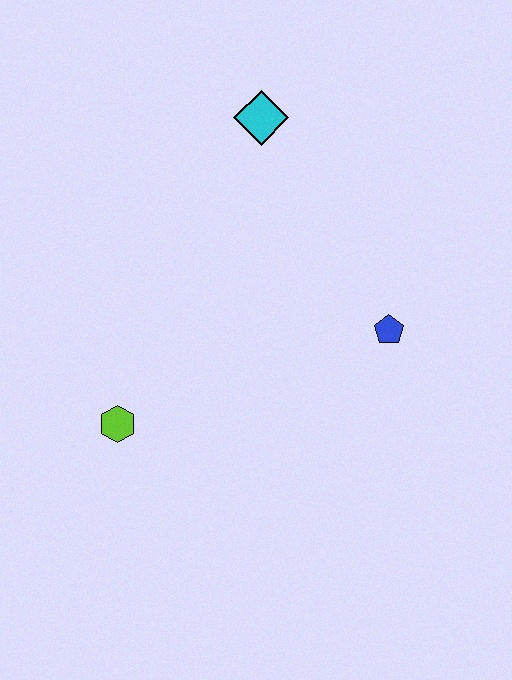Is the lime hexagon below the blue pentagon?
Yes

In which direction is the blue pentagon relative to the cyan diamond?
The blue pentagon is below the cyan diamond.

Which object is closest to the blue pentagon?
The cyan diamond is closest to the blue pentagon.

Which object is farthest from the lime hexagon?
The cyan diamond is farthest from the lime hexagon.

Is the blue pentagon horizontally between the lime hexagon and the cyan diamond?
No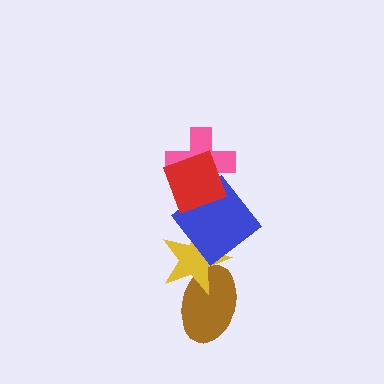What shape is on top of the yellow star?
The blue diamond is on top of the yellow star.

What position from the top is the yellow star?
The yellow star is 4th from the top.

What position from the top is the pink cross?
The pink cross is 2nd from the top.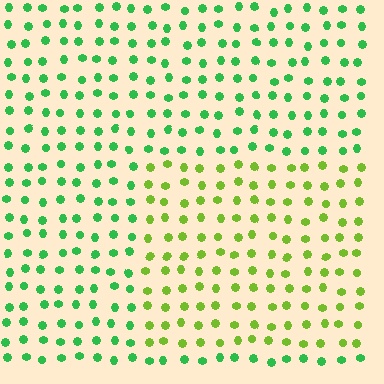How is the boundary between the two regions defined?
The boundary is defined purely by a slight shift in hue (about 42 degrees). Spacing, size, and orientation are identical on both sides.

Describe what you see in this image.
The image is filled with small green elements in a uniform arrangement. A rectangle-shaped region is visible where the elements are tinted to a slightly different hue, forming a subtle color boundary.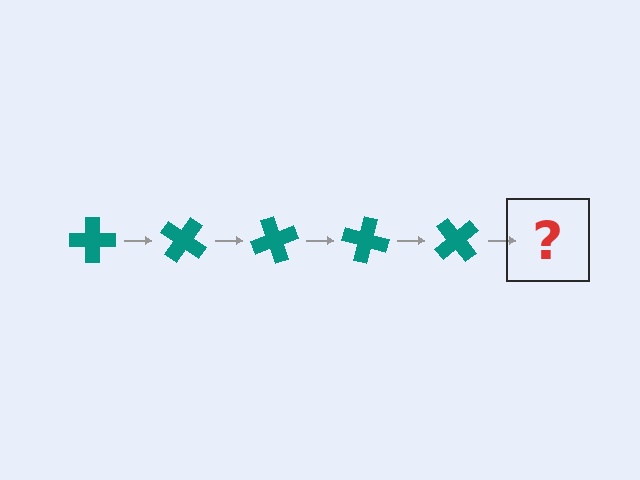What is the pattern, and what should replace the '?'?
The pattern is that the cross rotates 35 degrees each step. The '?' should be a teal cross rotated 175 degrees.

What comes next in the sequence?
The next element should be a teal cross rotated 175 degrees.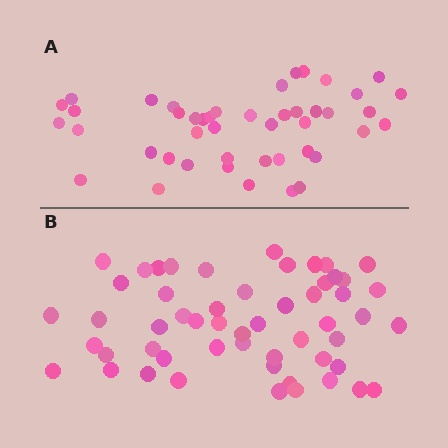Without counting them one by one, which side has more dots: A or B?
Region B (the bottom region) has more dots.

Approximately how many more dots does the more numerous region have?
Region B has roughly 8 or so more dots than region A.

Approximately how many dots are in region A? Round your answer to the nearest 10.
About 40 dots. (The exact count is 45, which rounds to 40.)